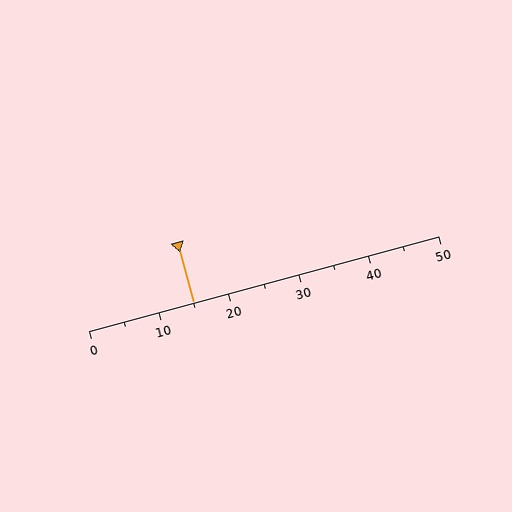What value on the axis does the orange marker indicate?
The marker indicates approximately 15.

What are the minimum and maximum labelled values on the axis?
The axis runs from 0 to 50.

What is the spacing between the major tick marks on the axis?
The major ticks are spaced 10 apart.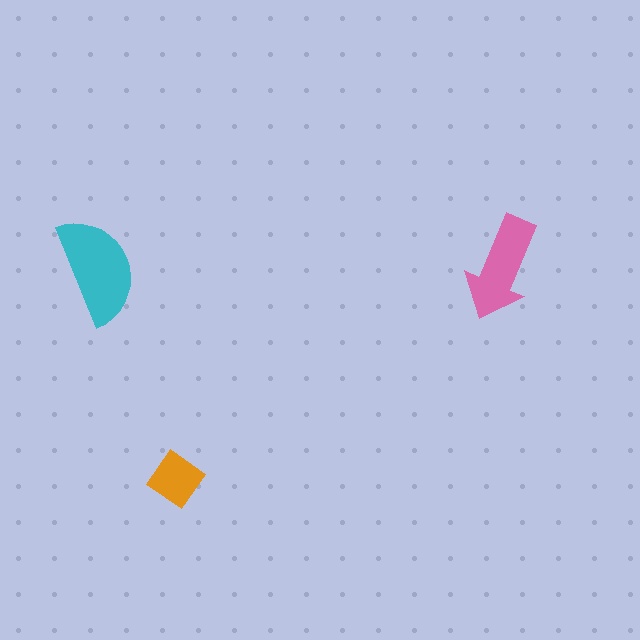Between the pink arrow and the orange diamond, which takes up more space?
The pink arrow.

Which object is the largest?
The cyan semicircle.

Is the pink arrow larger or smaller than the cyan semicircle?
Smaller.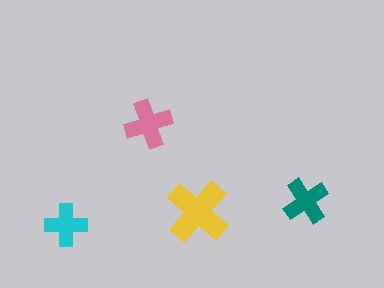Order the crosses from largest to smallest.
the yellow one, the pink one, the teal one, the cyan one.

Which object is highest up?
The pink cross is topmost.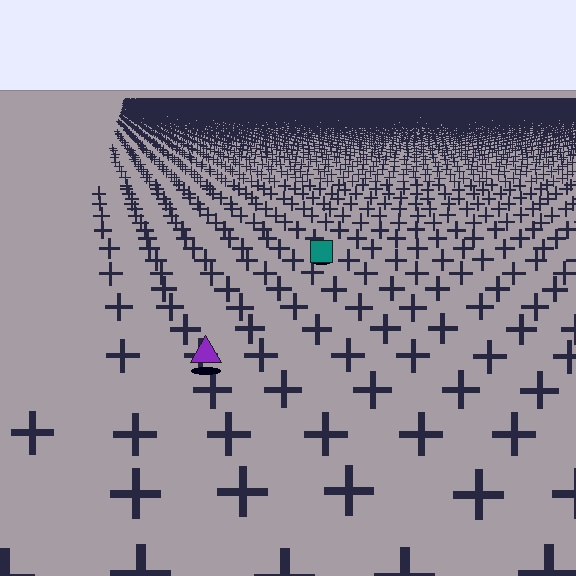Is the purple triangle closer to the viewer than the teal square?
Yes. The purple triangle is closer — you can tell from the texture gradient: the ground texture is coarser near it.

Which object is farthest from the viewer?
The teal square is farthest from the viewer. It appears smaller and the ground texture around it is denser.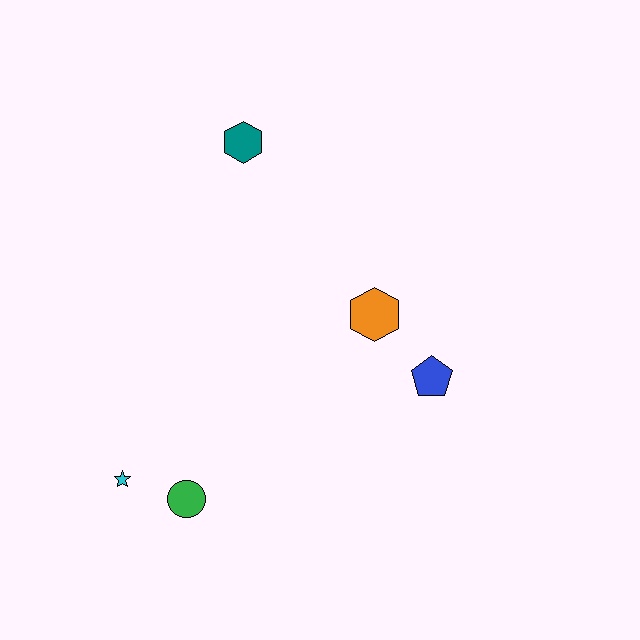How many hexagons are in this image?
There are 2 hexagons.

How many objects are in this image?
There are 5 objects.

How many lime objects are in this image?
There are no lime objects.